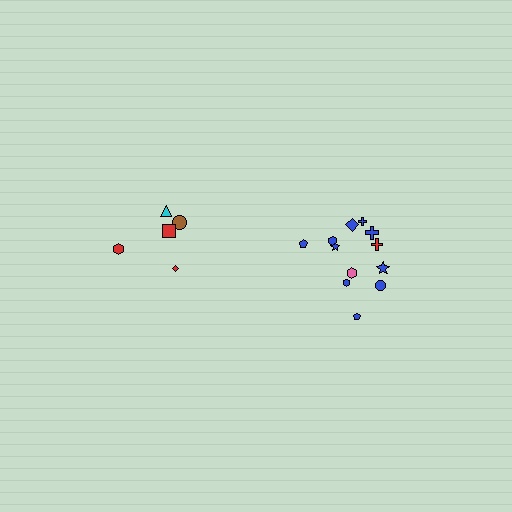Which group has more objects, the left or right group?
The right group.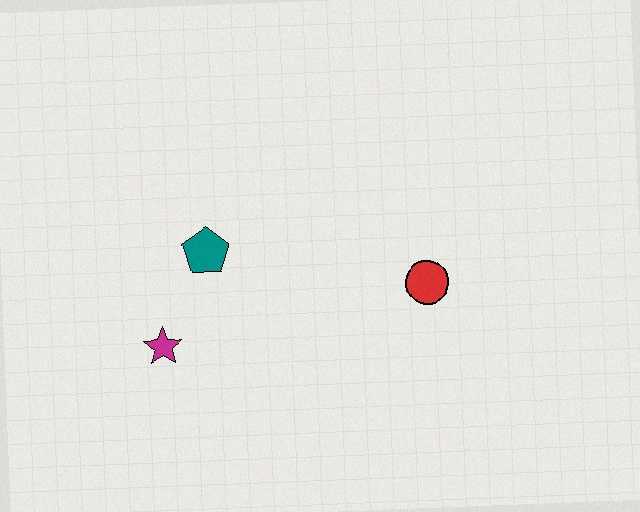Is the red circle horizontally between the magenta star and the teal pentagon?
No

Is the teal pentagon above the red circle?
Yes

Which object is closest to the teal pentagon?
The magenta star is closest to the teal pentagon.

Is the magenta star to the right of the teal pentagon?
No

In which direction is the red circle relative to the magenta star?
The red circle is to the right of the magenta star.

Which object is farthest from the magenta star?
The red circle is farthest from the magenta star.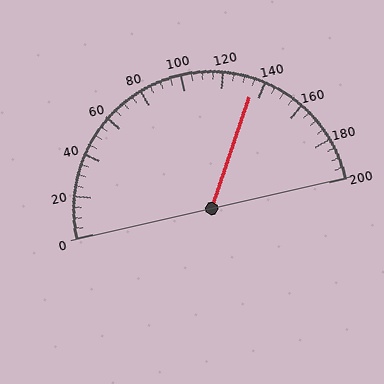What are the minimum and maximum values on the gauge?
The gauge ranges from 0 to 200.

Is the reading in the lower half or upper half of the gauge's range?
The reading is in the upper half of the range (0 to 200).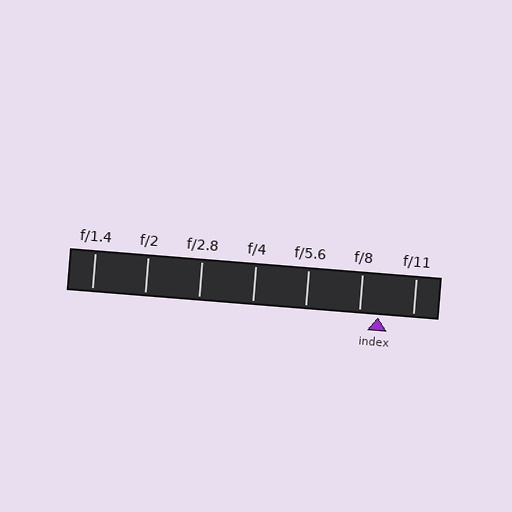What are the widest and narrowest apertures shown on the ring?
The widest aperture shown is f/1.4 and the narrowest is f/11.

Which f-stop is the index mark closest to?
The index mark is closest to f/8.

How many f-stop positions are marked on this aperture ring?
There are 7 f-stop positions marked.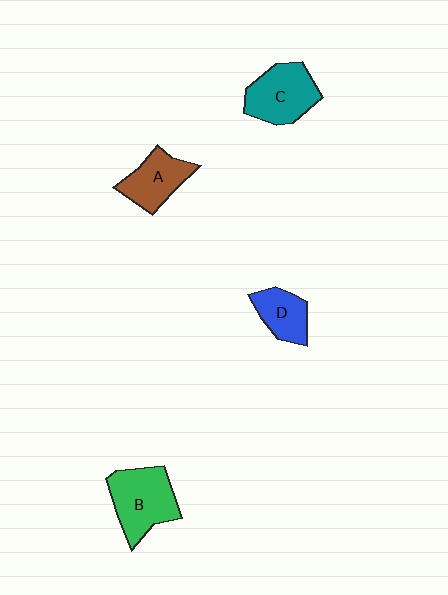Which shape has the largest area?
Shape B (green).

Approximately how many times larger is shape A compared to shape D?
Approximately 1.2 times.